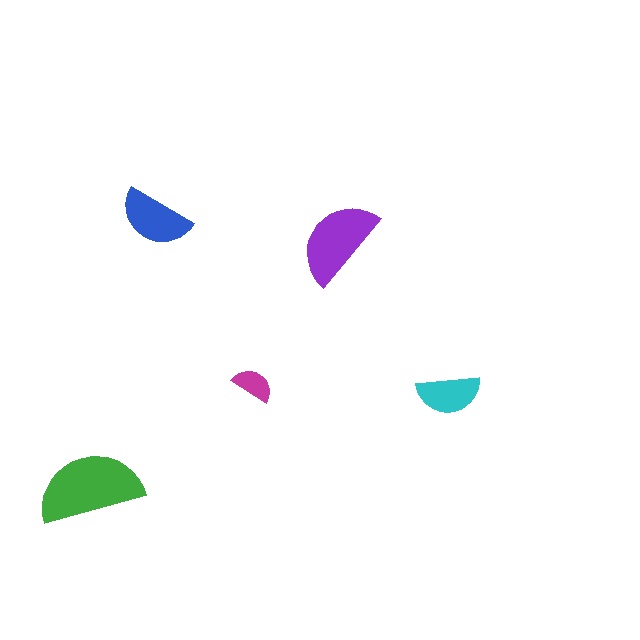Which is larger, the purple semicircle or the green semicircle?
The green one.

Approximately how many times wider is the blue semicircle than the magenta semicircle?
About 1.5 times wider.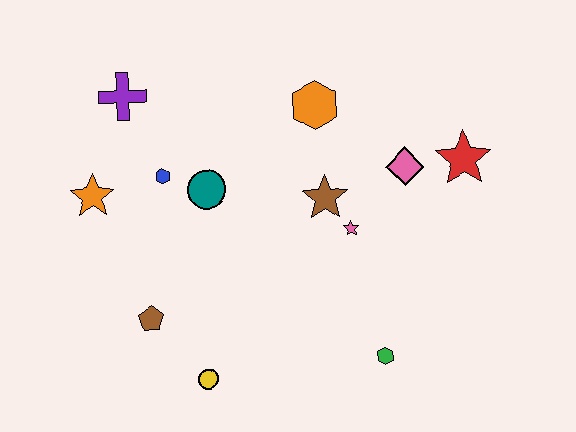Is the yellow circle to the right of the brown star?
No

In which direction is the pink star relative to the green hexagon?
The pink star is above the green hexagon.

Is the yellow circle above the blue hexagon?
No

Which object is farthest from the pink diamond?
The orange star is farthest from the pink diamond.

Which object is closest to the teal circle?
The blue hexagon is closest to the teal circle.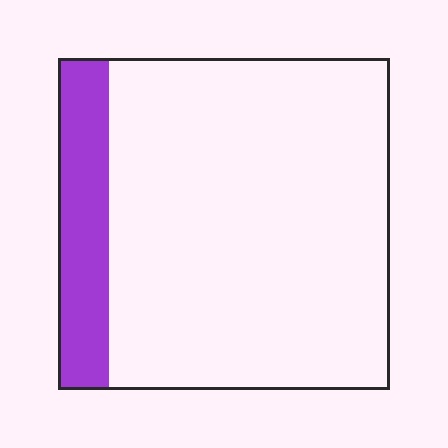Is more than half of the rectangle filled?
No.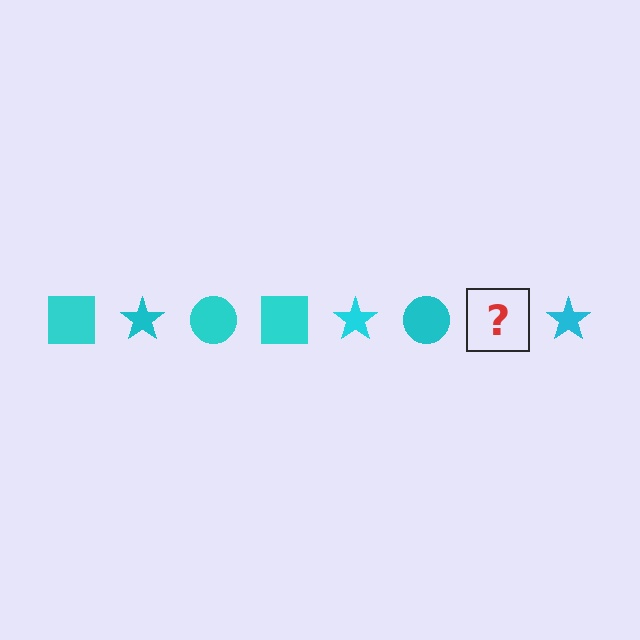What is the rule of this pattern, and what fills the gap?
The rule is that the pattern cycles through square, star, circle shapes in cyan. The gap should be filled with a cyan square.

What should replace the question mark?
The question mark should be replaced with a cyan square.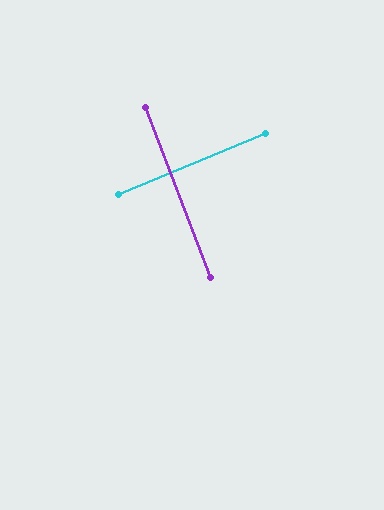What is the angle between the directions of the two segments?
Approximately 89 degrees.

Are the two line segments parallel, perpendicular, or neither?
Perpendicular — they meet at approximately 89°.